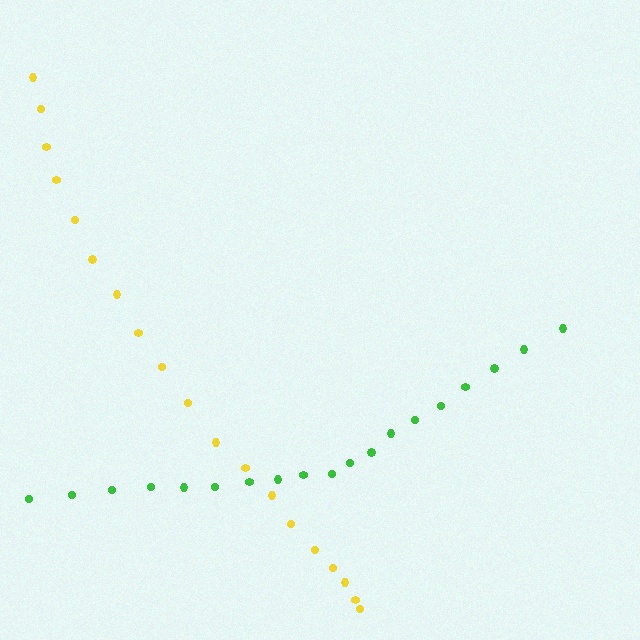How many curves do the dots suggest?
There are 2 distinct paths.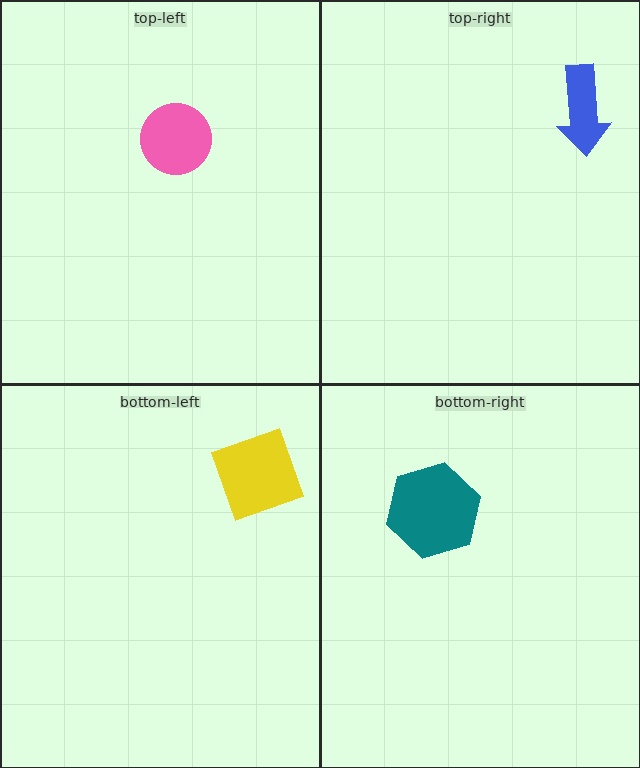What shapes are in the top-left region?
The pink circle.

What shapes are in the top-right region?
The blue arrow.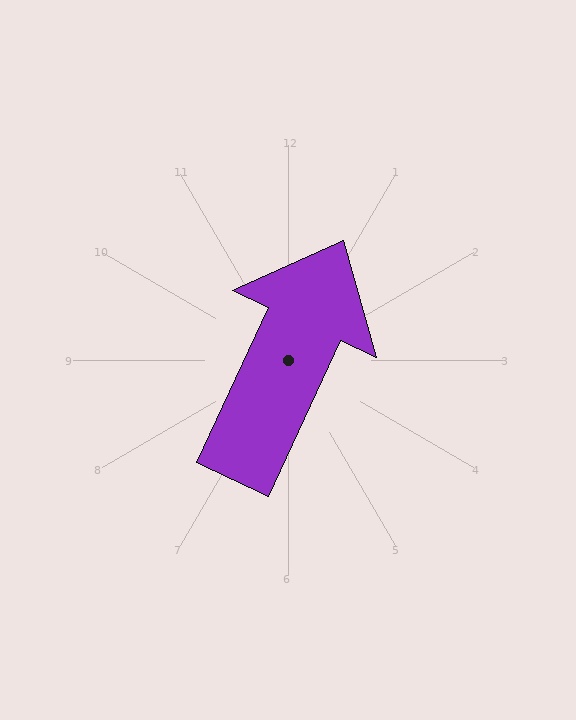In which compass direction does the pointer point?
Northeast.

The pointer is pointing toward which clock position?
Roughly 1 o'clock.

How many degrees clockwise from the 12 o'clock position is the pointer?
Approximately 25 degrees.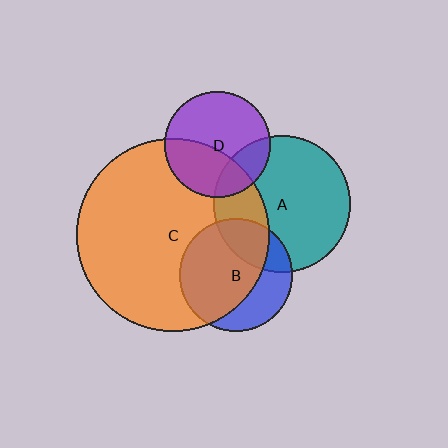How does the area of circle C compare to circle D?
Approximately 3.3 times.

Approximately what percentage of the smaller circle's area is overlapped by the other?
Approximately 20%.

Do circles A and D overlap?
Yes.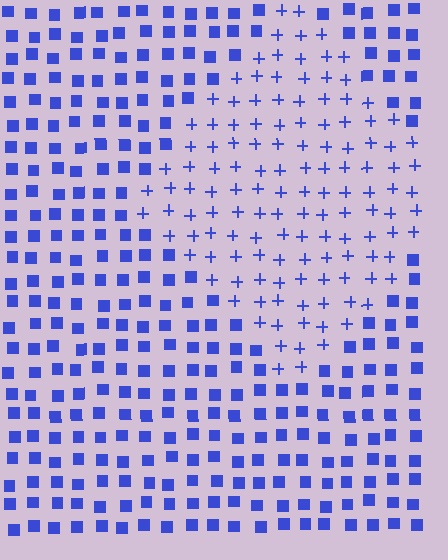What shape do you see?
I see a diamond.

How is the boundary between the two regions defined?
The boundary is defined by a change in element shape: plus signs inside vs. squares outside. All elements share the same color and spacing.